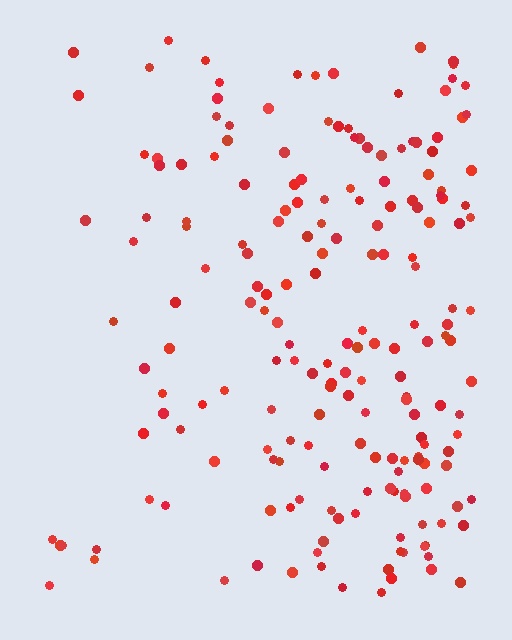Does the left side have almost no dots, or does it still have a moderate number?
Still a moderate number, just noticeably fewer than the right.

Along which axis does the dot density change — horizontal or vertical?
Horizontal.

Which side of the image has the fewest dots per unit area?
The left.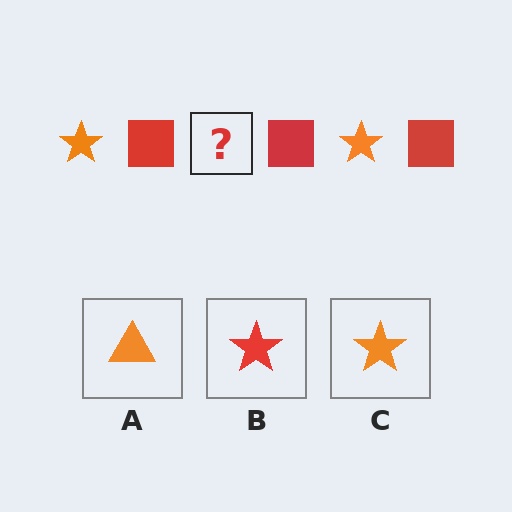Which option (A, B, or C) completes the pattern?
C.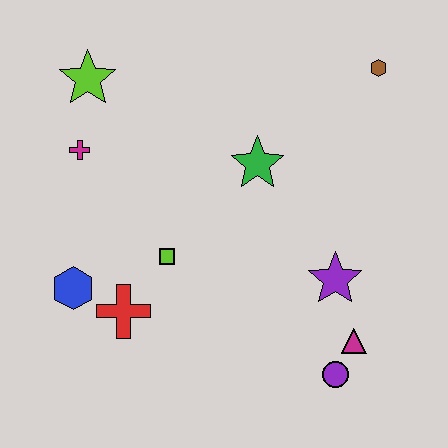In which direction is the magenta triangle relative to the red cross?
The magenta triangle is to the right of the red cross.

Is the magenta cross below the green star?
No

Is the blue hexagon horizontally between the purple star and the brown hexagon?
No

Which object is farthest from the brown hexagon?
The blue hexagon is farthest from the brown hexagon.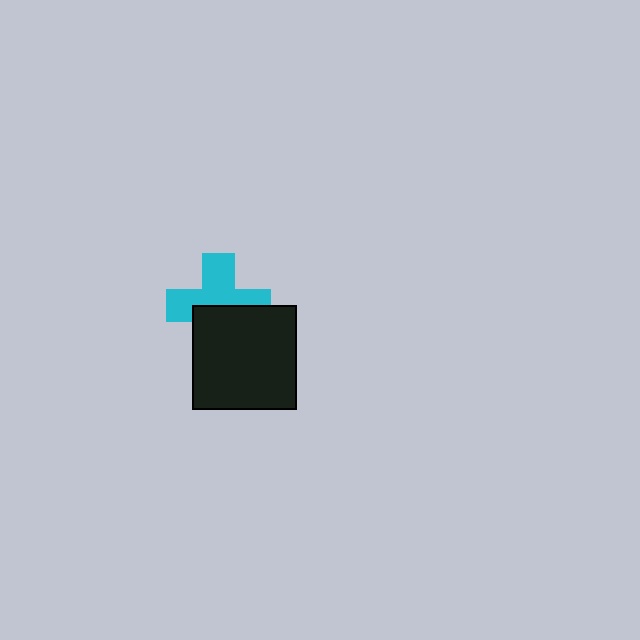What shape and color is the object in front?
The object in front is a black square.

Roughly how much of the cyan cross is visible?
About half of it is visible (roughly 57%).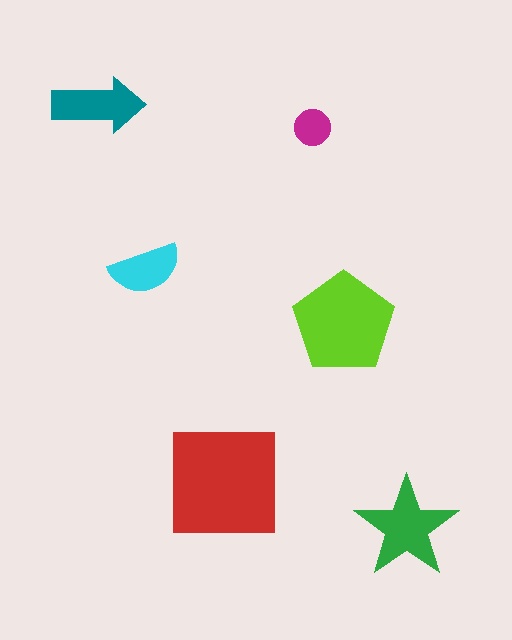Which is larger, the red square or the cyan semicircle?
The red square.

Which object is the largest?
The red square.